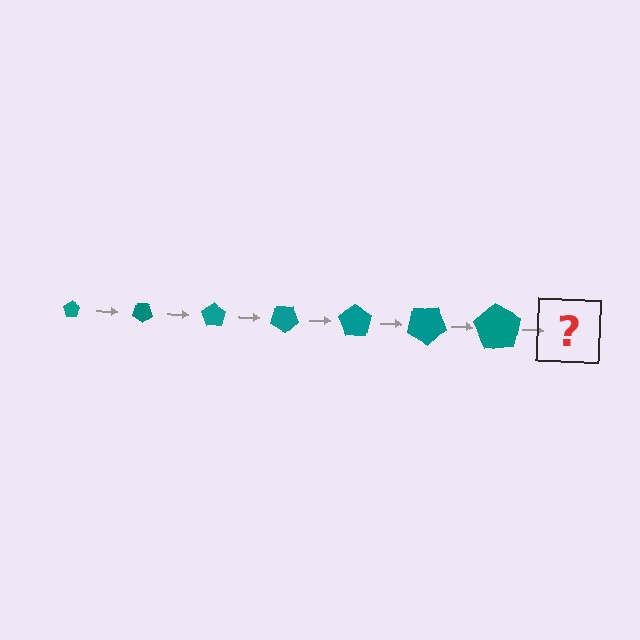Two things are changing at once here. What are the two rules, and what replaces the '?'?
The two rules are that the pentagon grows larger each step and it rotates 35 degrees each step. The '?' should be a pentagon, larger than the previous one and rotated 245 degrees from the start.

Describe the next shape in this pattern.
It should be a pentagon, larger than the previous one and rotated 245 degrees from the start.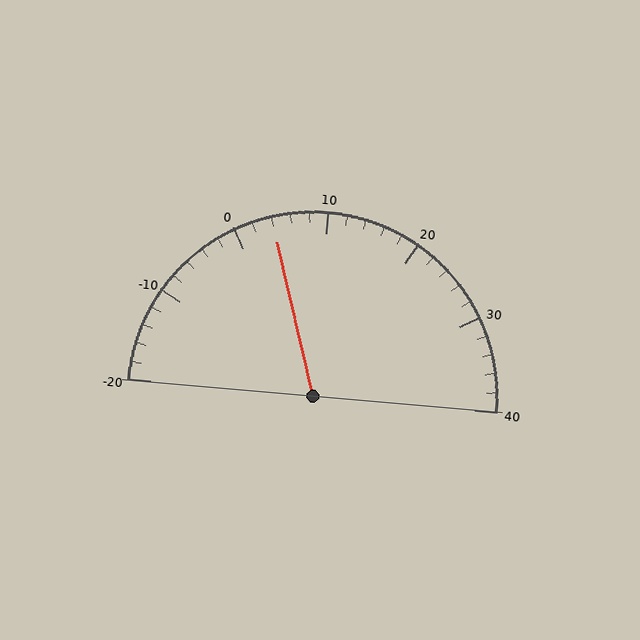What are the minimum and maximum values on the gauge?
The gauge ranges from -20 to 40.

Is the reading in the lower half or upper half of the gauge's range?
The reading is in the lower half of the range (-20 to 40).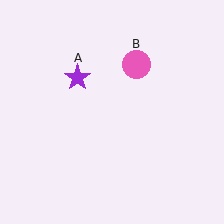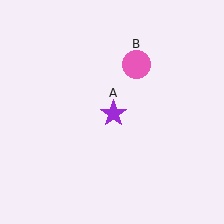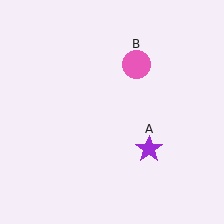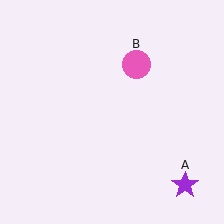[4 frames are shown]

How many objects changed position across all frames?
1 object changed position: purple star (object A).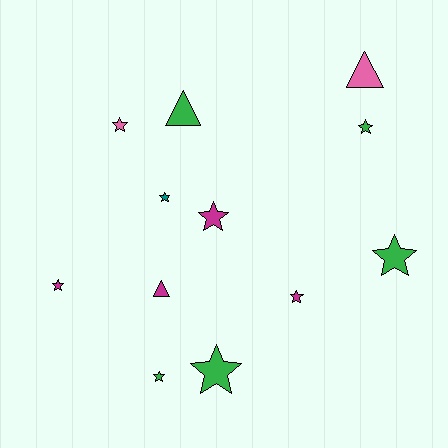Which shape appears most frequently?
Star, with 9 objects.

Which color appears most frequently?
Green, with 5 objects.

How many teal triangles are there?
There are no teal triangles.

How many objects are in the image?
There are 12 objects.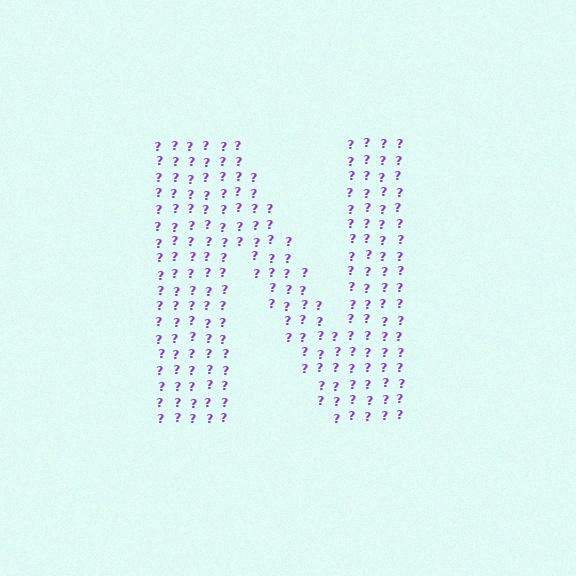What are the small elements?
The small elements are question marks.